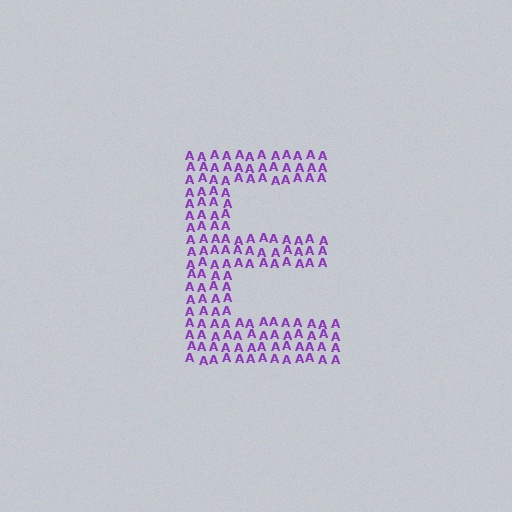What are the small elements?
The small elements are letter A's.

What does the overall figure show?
The overall figure shows the letter E.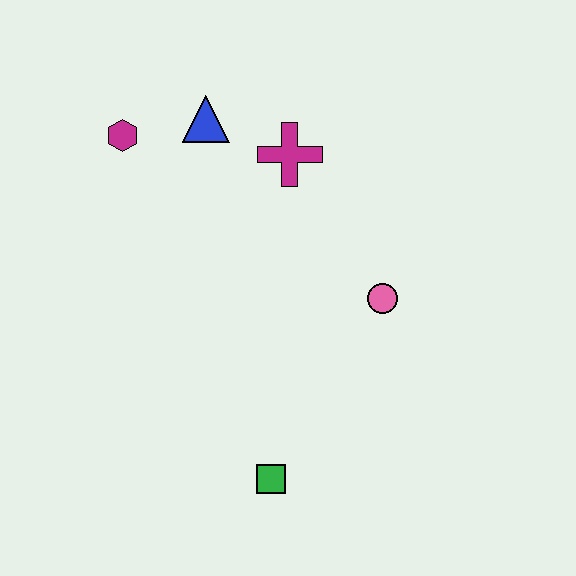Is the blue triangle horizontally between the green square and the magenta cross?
No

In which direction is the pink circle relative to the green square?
The pink circle is above the green square.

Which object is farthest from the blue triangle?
The green square is farthest from the blue triangle.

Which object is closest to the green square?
The pink circle is closest to the green square.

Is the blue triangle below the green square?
No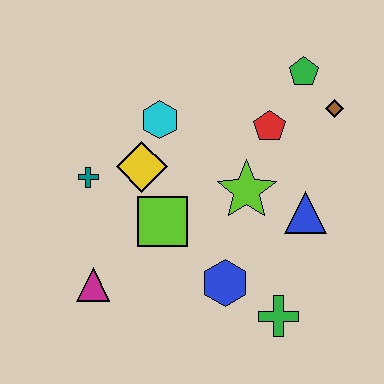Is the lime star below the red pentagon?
Yes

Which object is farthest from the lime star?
The magenta triangle is farthest from the lime star.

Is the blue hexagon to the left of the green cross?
Yes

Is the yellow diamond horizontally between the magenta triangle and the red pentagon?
Yes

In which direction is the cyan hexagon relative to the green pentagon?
The cyan hexagon is to the left of the green pentagon.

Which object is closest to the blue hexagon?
The green cross is closest to the blue hexagon.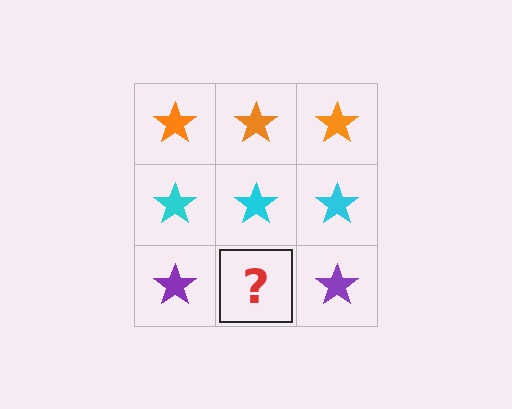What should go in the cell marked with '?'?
The missing cell should contain a purple star.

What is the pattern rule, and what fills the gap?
The rule is that each row has a consistent color. The gap should be filled with a purple star.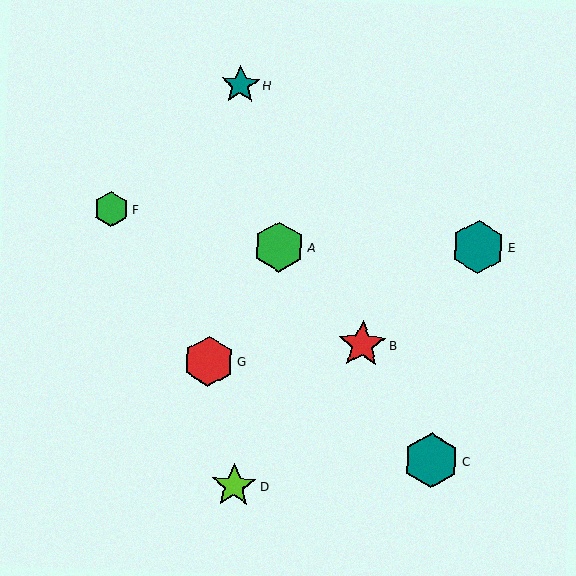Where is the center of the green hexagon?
The center of the green hexagon is at (279, 247).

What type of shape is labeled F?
Shape F is a green hexagon.